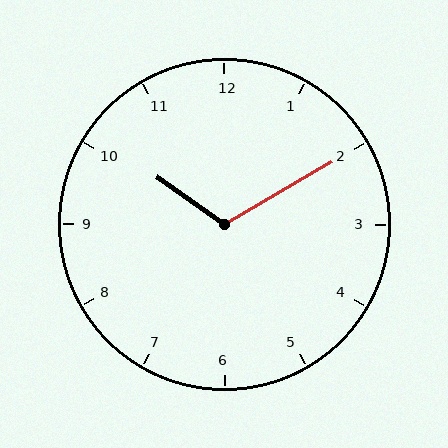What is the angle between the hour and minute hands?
Approximately 115 degrees.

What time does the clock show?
10:10.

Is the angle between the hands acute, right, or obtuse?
It is obtuse.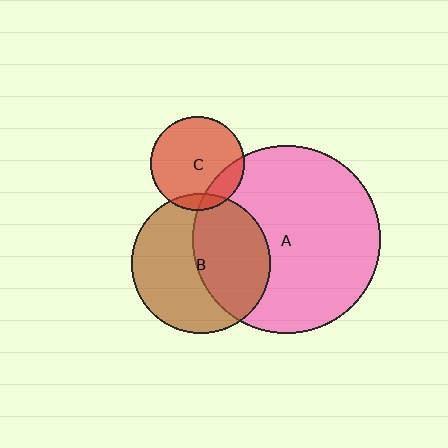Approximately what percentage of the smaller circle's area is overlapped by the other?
Approximately 20%.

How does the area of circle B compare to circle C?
Approximately 2.2 times.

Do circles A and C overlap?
Yes.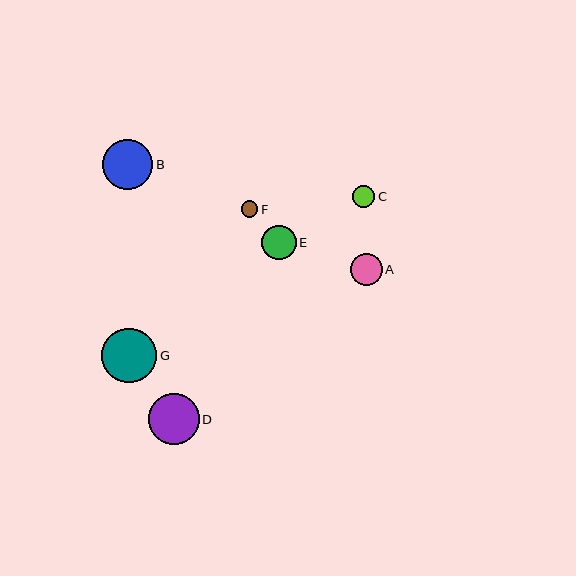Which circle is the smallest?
Circle F is the smallest with a size of approximately 17 pixels.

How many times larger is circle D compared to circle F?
Circle D is approximately 3.1 times the size of circle F.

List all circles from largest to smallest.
From largest to smallest: G, D, B, E, A, C, F.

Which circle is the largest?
Circle G is the largest with a size of approximately 55 pixels.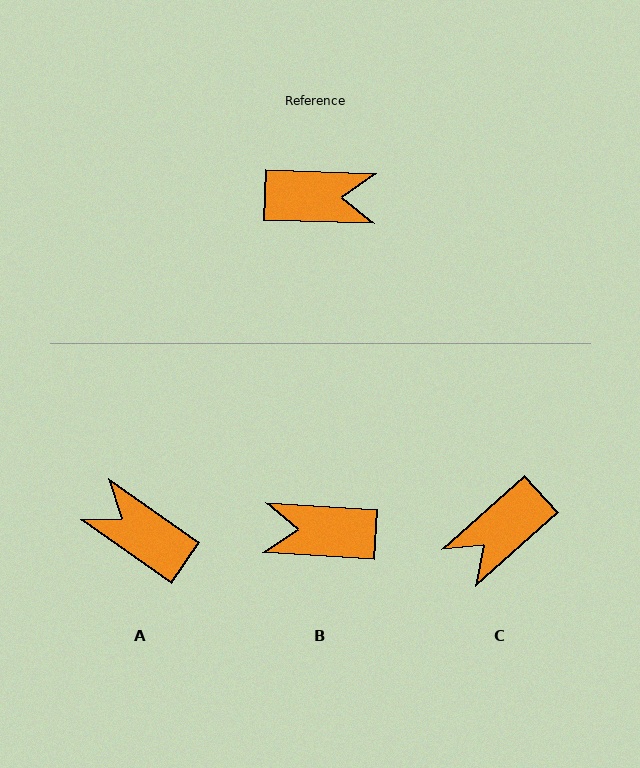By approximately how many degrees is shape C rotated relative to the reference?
Approximately 136 degrees clockwise.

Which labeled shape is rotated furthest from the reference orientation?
B, about 178 degrees away.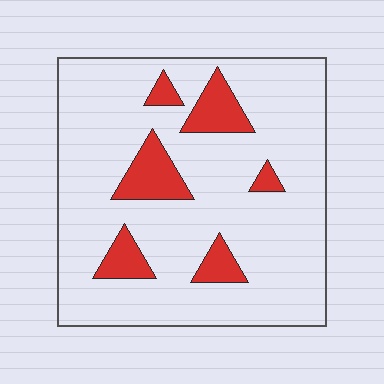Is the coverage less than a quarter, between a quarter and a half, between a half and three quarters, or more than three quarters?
Less than a quarter.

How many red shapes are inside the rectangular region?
6.